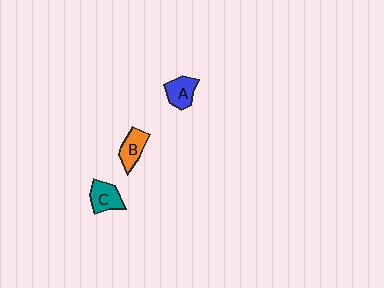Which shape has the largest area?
Shape C (teal).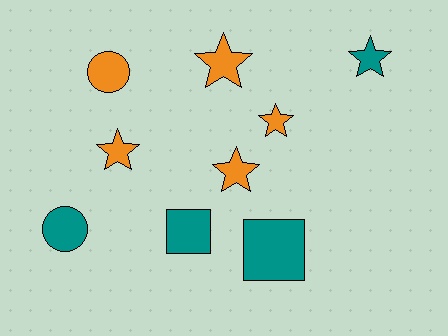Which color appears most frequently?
Orange, with 5 objects.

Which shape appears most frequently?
Star, with 5 objects.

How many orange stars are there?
There are 4 orange stars.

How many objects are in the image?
There are 9 objects.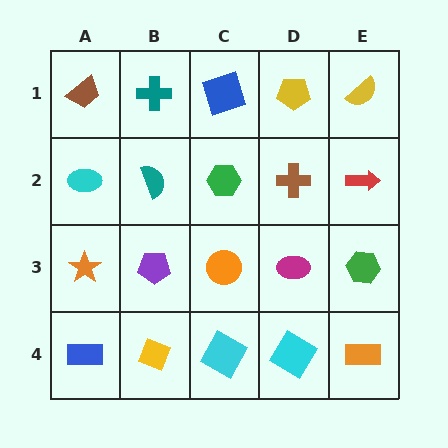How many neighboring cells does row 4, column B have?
3.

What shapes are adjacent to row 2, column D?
A yellow pentagon (row 1, column D), a magenta ellipse (row 3, column D), a green hexagon (row 2, column C), a red arrow (row 2, column E).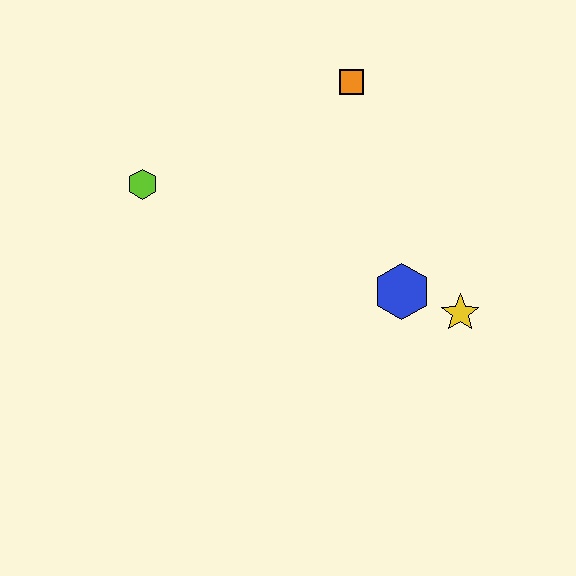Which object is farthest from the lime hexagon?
The yellow star is farthest from the lime hexagon.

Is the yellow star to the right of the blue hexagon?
Yes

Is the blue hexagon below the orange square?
Yes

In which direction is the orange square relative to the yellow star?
The orange square is above the yellow star.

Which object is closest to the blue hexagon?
The yellow star is closest to the blue hexagon.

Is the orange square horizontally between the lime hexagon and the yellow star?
Yes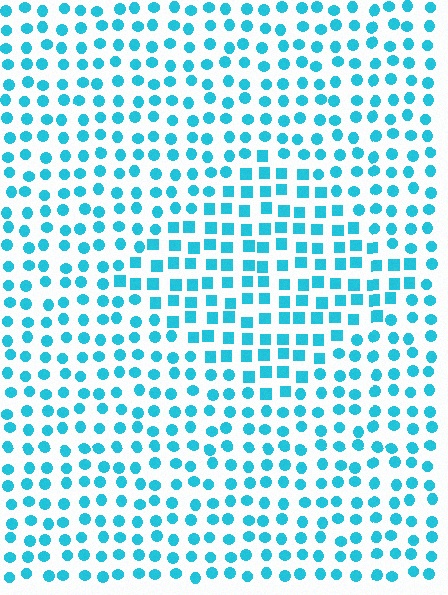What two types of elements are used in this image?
The image uses squares inside the diamond region and circles outside it.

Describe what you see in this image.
The image is filled with small cyan elements arranged in a uniform grid. A diamond-shaped region contains squares, while the surrounding area contains circles. The boundary is defined purely by the change in element shape.